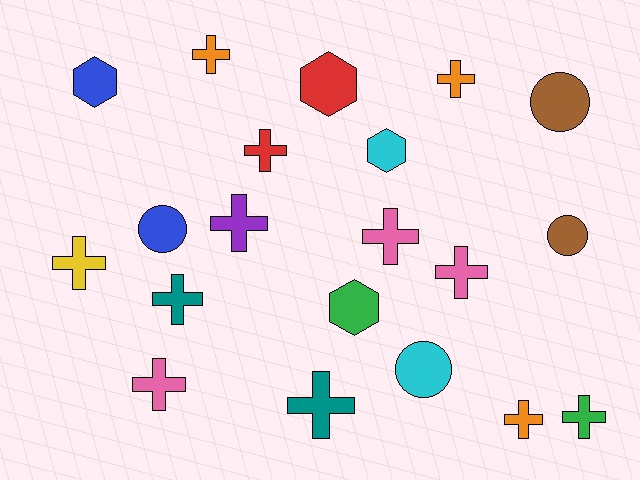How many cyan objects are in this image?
There are 2 cyan objects.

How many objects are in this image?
There are 20 objects.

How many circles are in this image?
There are 4 circles.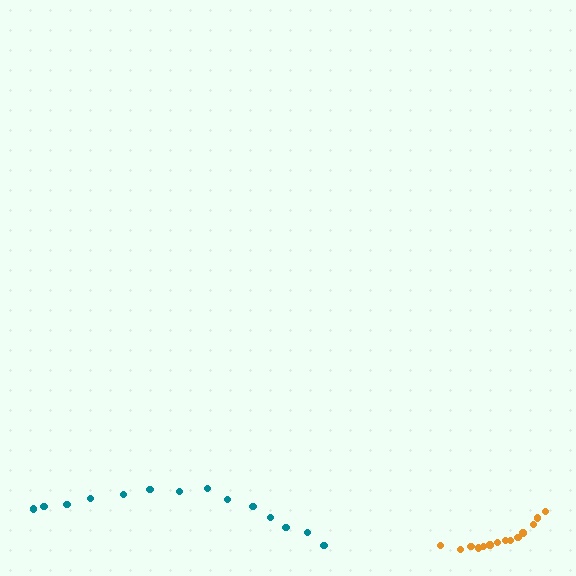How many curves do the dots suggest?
There are 2 distinct paths.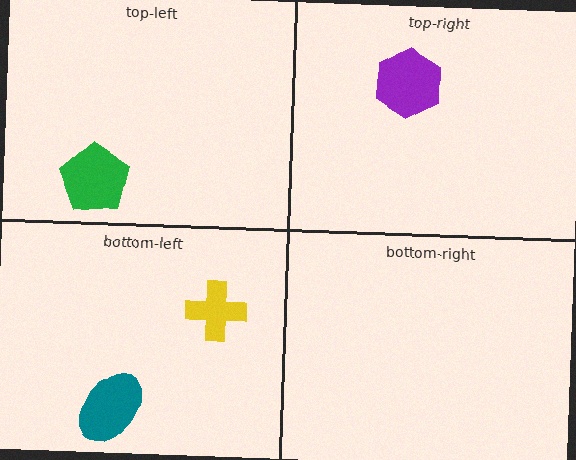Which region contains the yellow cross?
The bottom-left region.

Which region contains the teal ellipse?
The bottom-left region.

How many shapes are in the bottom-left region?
2.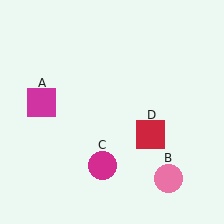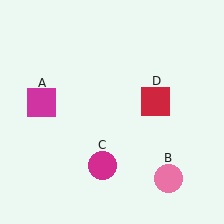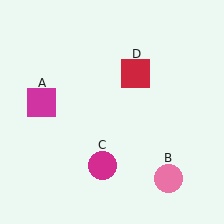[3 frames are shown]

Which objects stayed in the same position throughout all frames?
Magenta square (object A) and pink circle (object B) and magenta circle (object C) remained stationary.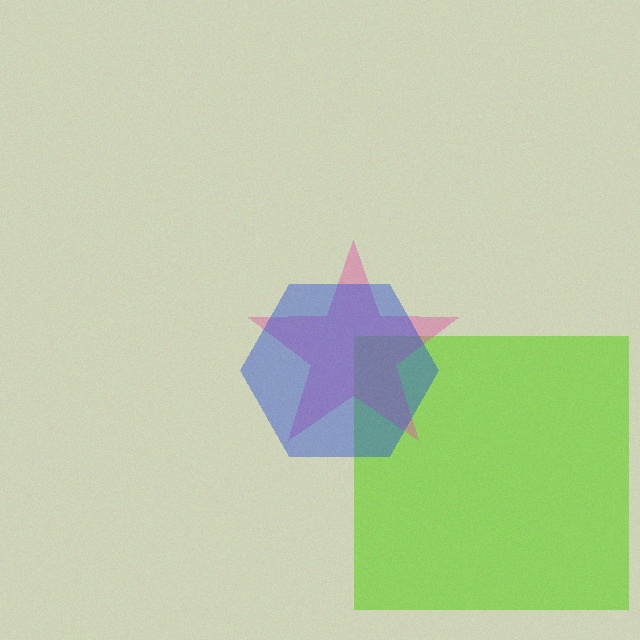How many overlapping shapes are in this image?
There are 3 overlapping shapes in the image.